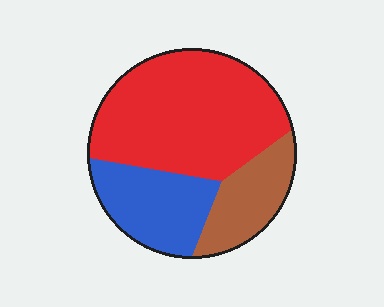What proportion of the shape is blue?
Blue covers 24% of the shape.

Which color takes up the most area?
Red, at roughly 55%.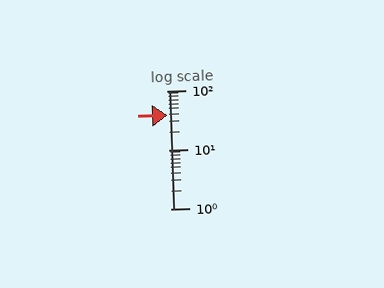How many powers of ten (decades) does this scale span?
The scale spans 2 decades, from 1 to 100.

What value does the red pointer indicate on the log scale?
The pointer indicates approximately 39.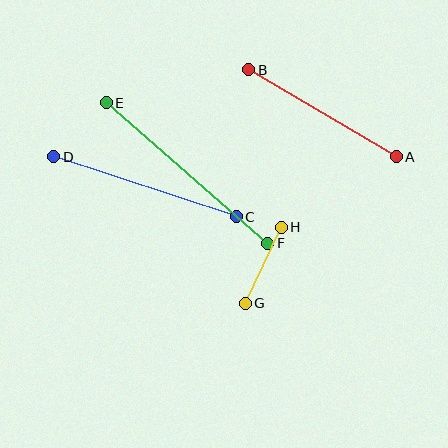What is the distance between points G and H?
The distance is approximately 84 pixels.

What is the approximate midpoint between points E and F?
The midpoint is at approximately (187, 173) pixels.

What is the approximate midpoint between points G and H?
The midpoint is at approximately (263, 265) pixels.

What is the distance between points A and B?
The distance is approximately 171 pixels.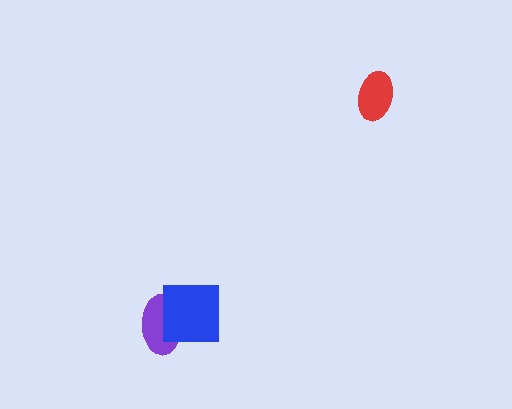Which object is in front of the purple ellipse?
The blue square is in front of the purple ellipse.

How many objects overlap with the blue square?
1 object overlaps with the blue square.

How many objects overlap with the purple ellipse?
1 object overlaps with the purple ellipse.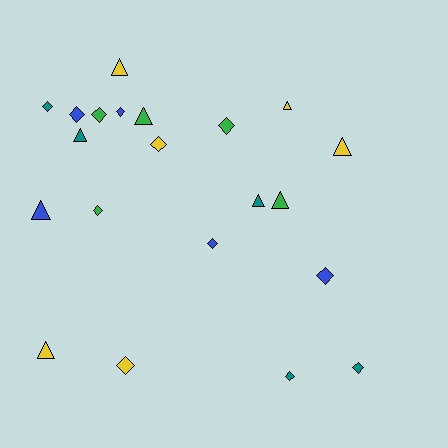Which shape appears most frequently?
Diamond, with 12 objects.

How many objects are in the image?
There are 21 objects.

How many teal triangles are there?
There are 2 teal triangles.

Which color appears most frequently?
Yellow, with 6 objects.